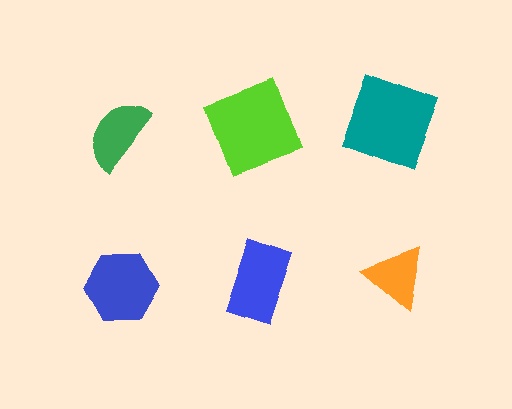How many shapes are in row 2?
3 shapes.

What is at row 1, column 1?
A green semicircle.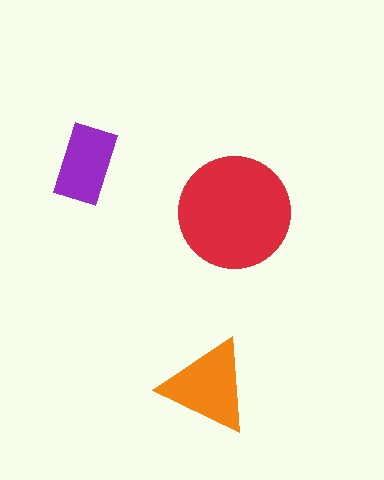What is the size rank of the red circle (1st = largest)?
1st.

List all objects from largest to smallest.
The red circle, the orange triangle, the purple rectangle.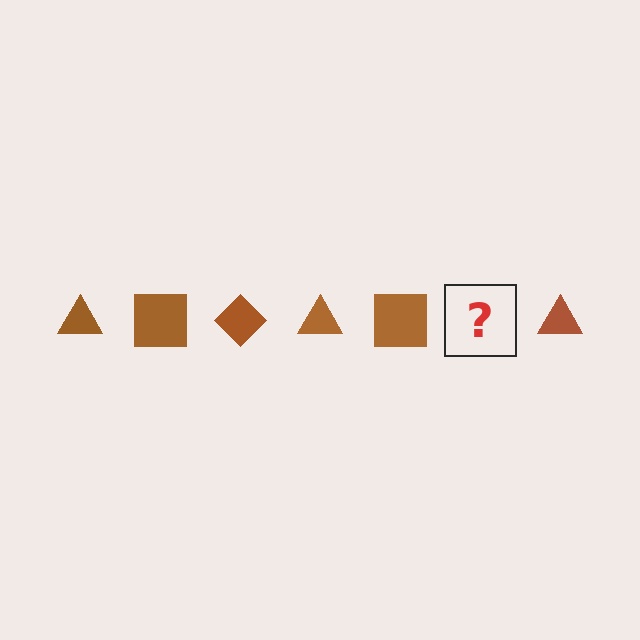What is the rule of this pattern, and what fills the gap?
The rule is that the pattern cycles through triangle, square, diamond shapes in brown. The gap should be filled with a brown diamond.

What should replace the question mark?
The question mark should be replaced with a brown diamond.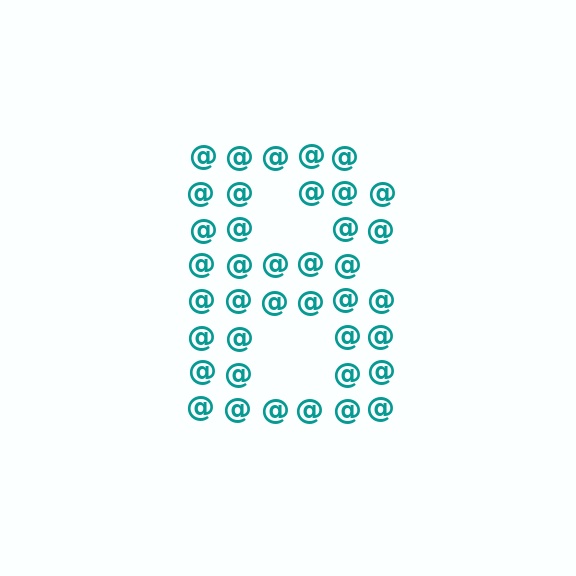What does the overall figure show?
The overall figure shows the letter B.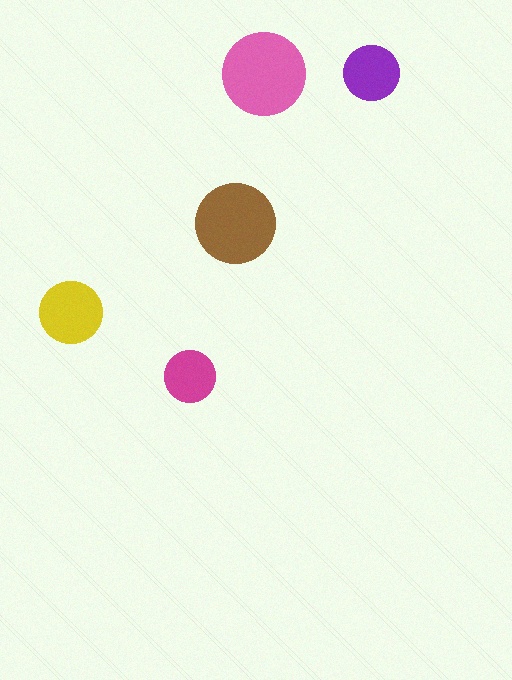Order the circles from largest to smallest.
the pink one, the brown one, the yellow one, the purple one, the magenta one.